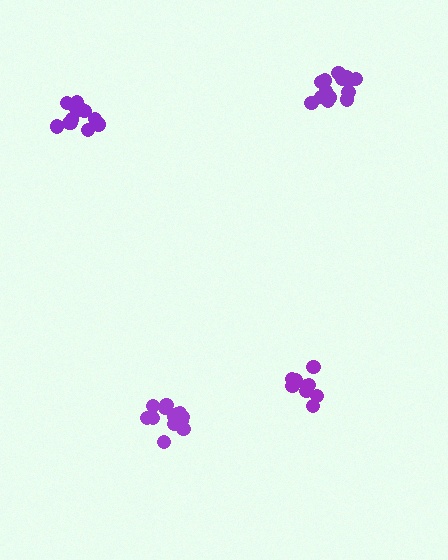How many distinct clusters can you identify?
There are 4 distinct clusters.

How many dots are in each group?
Group 1: 14 dots, Group 2: 14 dots, Group 3: 9 dots, Group 4: 14 dots (51 total).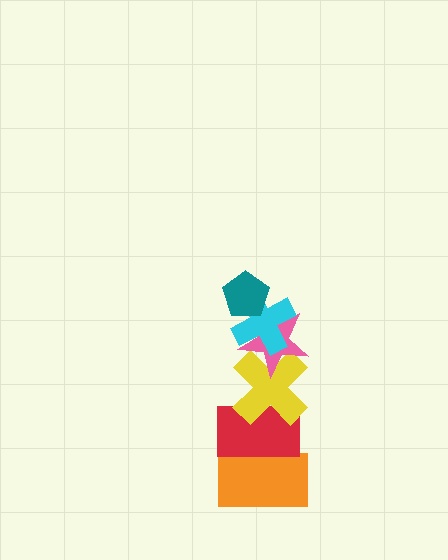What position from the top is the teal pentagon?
The teal pentagon is 1st from the top.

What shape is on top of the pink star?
The cyan cross is on top of the pink star.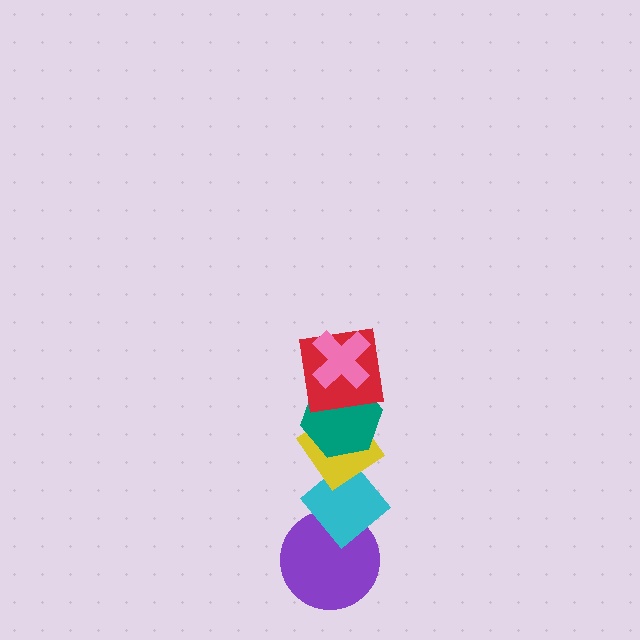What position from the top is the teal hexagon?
The teal hexagon is 3rd from the top.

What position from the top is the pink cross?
The pink cross is 1st from the top.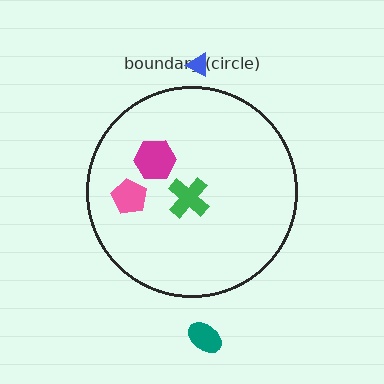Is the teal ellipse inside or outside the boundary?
Outside.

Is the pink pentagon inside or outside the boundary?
Inside.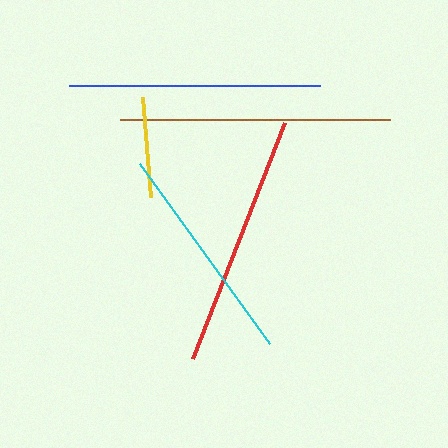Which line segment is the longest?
The brown line is the longest at approximately 270 pixels.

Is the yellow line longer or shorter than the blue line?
The blue line is longer than the yellow line.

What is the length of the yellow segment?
The yellow segment is approximately 100 pixels long.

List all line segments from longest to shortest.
From longest to shortest: brown, red, blue, cyan, yellow.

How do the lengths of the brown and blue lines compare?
The brown and blue lines are approximately the same length.